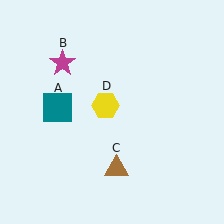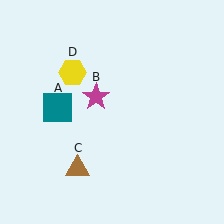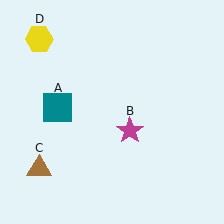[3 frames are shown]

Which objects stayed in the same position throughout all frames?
Teal square (object A) remained stationary.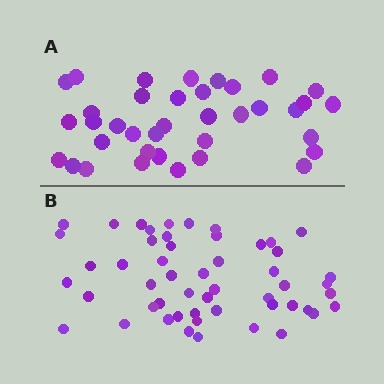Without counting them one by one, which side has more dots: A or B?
Region B (the bottom region) has more dots.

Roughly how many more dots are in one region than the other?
Region B has approximately 15 more dots than region A.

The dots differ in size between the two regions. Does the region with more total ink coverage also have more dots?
No. Region A has more total ink coverage because its dots are larger, but region B actually contains more individual dots. Total area can be misleading — the number of items is what matters here.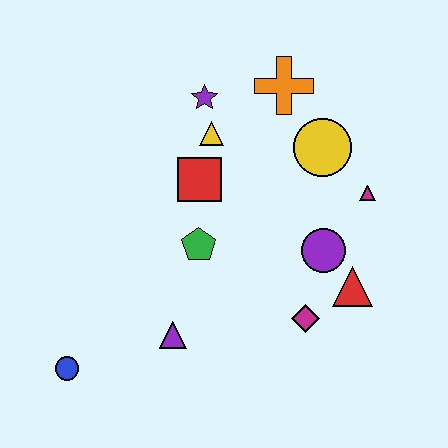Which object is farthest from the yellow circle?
The blue circle is farthest from the yellow circle.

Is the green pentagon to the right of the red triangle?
No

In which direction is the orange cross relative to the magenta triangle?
The orange cross is above the magenta triangle.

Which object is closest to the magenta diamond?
The red triangle is closest to the magenta diamond.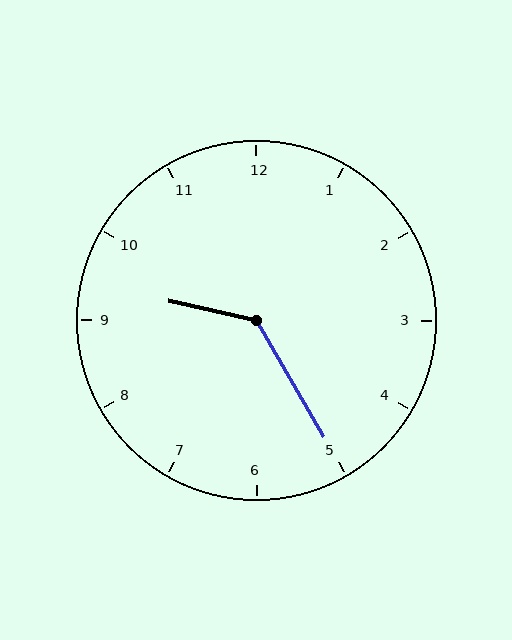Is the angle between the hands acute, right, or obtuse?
It is obtuse.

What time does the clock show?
9:25.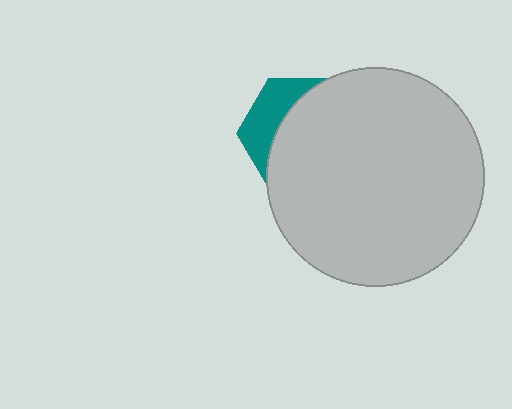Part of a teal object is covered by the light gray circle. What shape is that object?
It is a hexagon.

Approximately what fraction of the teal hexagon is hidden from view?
Roughly 69% of the teal hexagon is hidden behind the light gray circle.